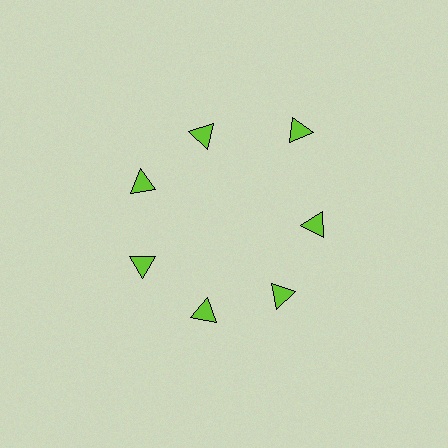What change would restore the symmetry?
The symmetry would be restored by moving it inward, back onto the ring so that all 7 triangles sit at equal angles and equal distance from the center.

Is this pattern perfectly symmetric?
No. The 7 lime triangles are arranged in a ring, but one element near the 1 o'clock position is pushed outward from the center, breaking the 7-fold rotational symmetry.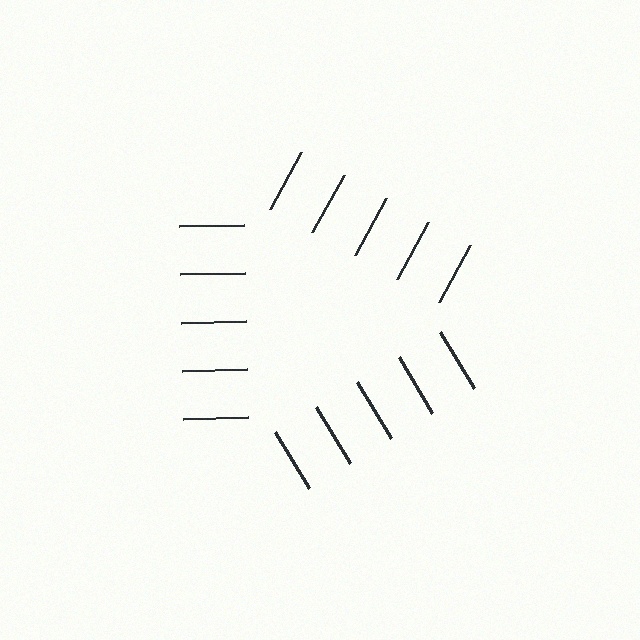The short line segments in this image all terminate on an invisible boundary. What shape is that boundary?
An illusory triangle — the line segments terminate on its edges but no continuous stroke is drawn.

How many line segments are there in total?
15 — 5 along each of the 3 edges.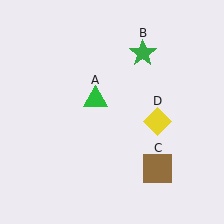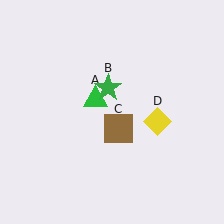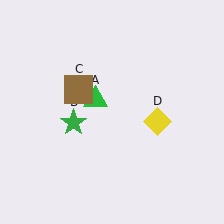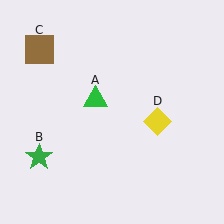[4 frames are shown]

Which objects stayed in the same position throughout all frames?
Green triangle (object A) and yellow diamond (object D) remained stationary.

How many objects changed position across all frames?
2 objects changed position: green star (object B), brown square (object C).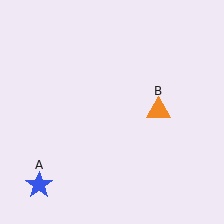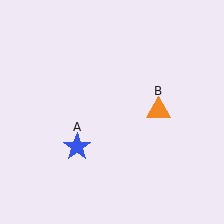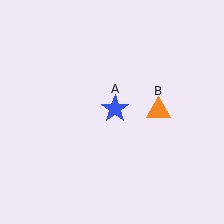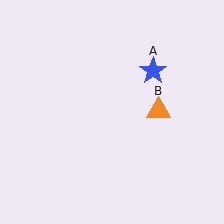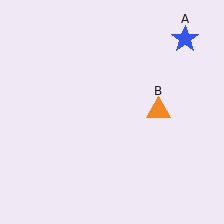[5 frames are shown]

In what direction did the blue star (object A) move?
The blue star (object A) moved up and to the right.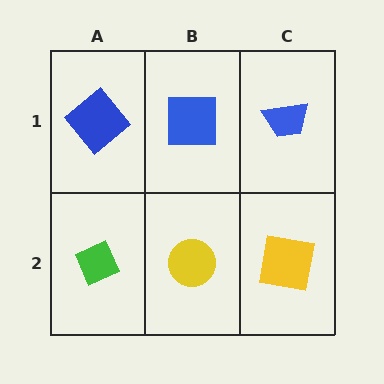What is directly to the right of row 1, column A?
A blue square.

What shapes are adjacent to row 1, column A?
A green diamond (row 2, column A), a blue square (row 1, column B).